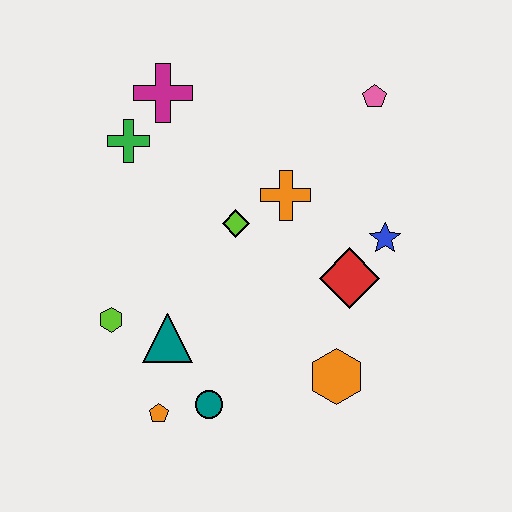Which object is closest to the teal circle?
The orange pentagon is closest to the teal circle.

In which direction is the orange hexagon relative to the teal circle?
The orange hexagon is to the right of the teal circle.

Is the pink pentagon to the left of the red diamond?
No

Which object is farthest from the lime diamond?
The orange pentagon is farthest from the lime diamond.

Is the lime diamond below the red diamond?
No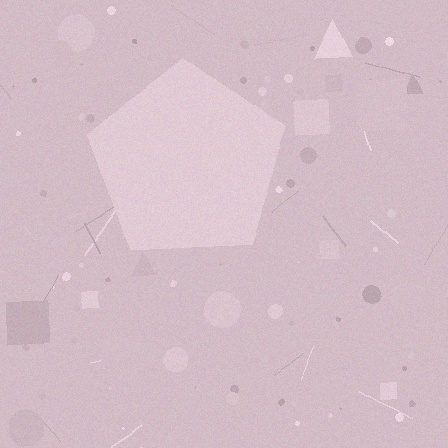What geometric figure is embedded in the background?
A pentagon is embedded in the background.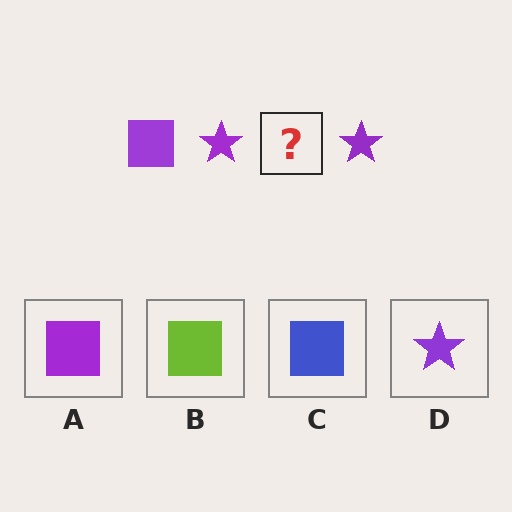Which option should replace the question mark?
Option A.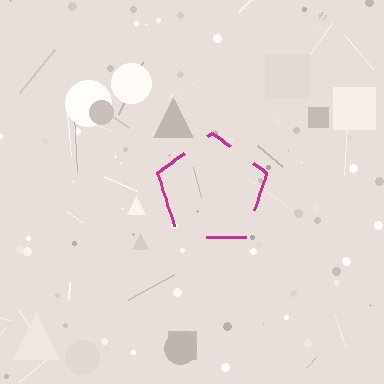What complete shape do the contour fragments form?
The contour fragments form a pentagon.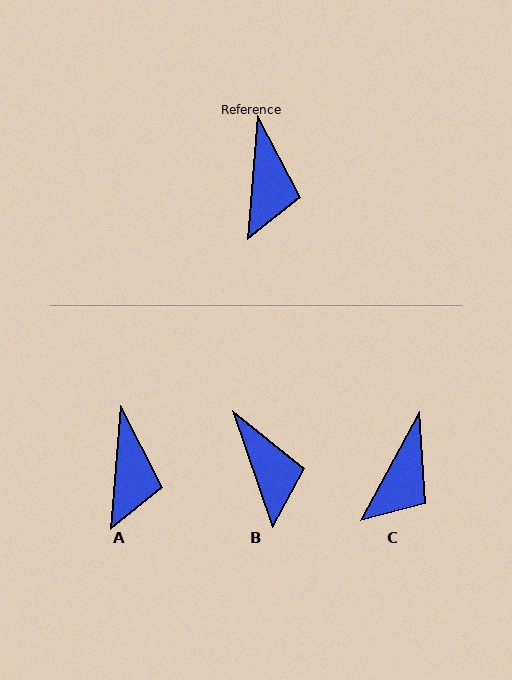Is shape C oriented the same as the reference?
No, it is off by about 24 degrees.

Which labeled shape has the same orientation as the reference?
A.